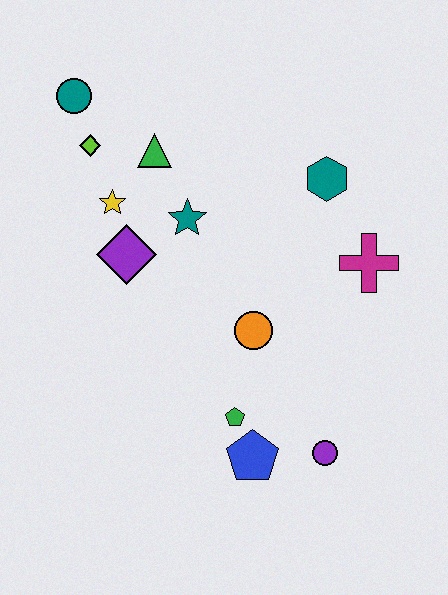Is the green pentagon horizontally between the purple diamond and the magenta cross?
Yes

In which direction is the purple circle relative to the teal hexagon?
The purple circle is below the teal hexagon.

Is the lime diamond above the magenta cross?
Yes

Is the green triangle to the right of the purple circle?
No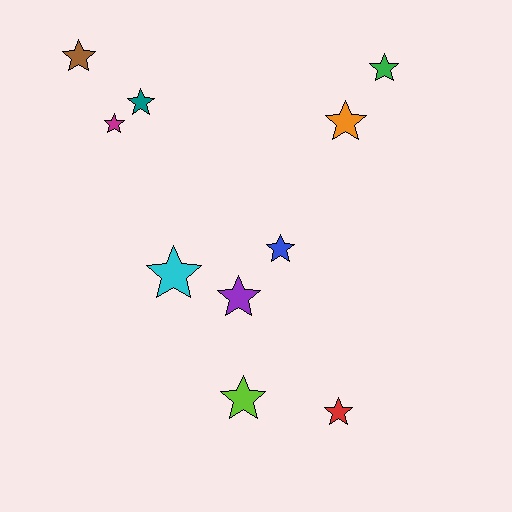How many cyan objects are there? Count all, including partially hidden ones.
There is 1 cyan object.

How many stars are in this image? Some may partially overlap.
There are 10 stars.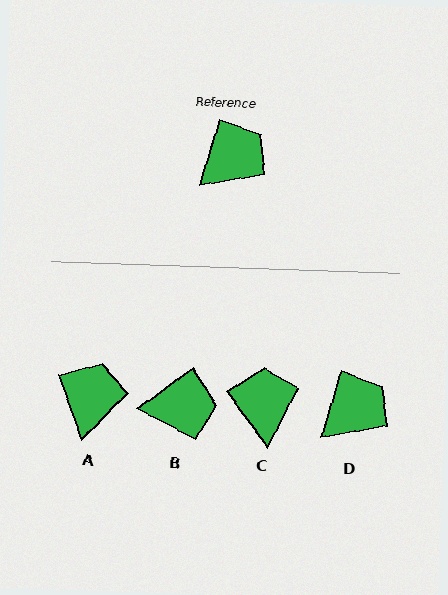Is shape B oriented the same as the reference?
No, it is off by about 37 degrees.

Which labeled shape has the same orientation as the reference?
D.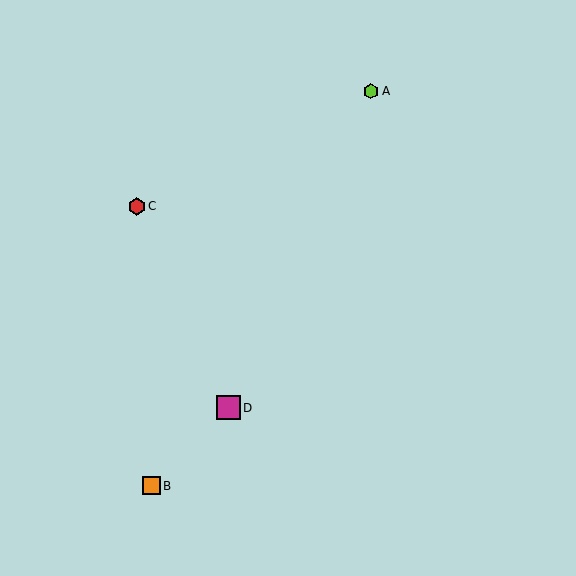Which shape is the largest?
The magenta square (labeled D) is the largest.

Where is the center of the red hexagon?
The center of the red hexagon is at (137, 206).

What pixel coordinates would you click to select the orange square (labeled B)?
Click at (151, 486) to select the orange square B.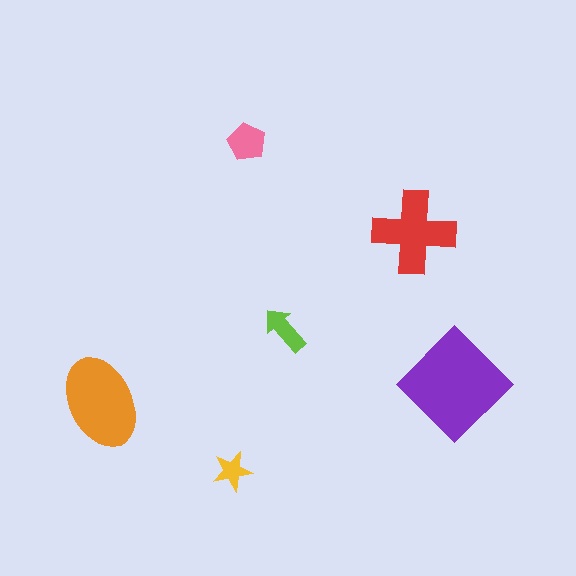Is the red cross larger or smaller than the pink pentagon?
Larger.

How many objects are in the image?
There are 6 objects in the image.